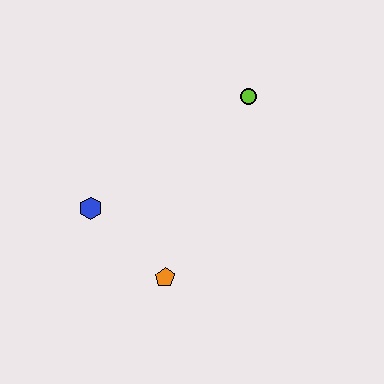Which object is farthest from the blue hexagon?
The lime circle is farthest from the blue hexagon.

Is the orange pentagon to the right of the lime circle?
No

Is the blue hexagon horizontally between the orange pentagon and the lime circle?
No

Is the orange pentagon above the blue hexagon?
No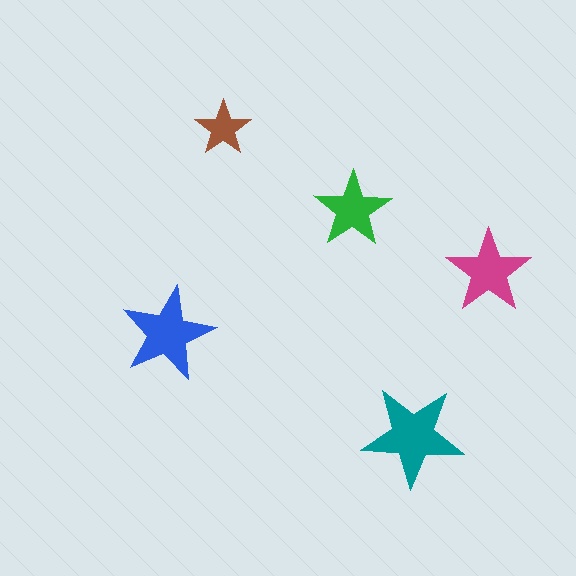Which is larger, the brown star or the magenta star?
The magenta one.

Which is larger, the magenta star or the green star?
The magenta one.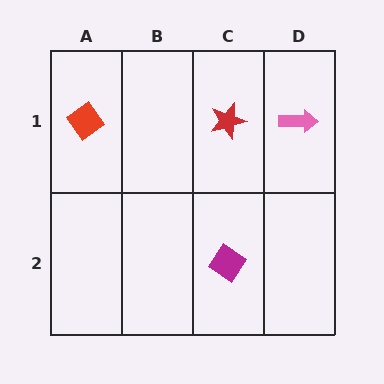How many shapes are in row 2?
1 shape.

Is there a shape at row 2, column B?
No, that cell is empty.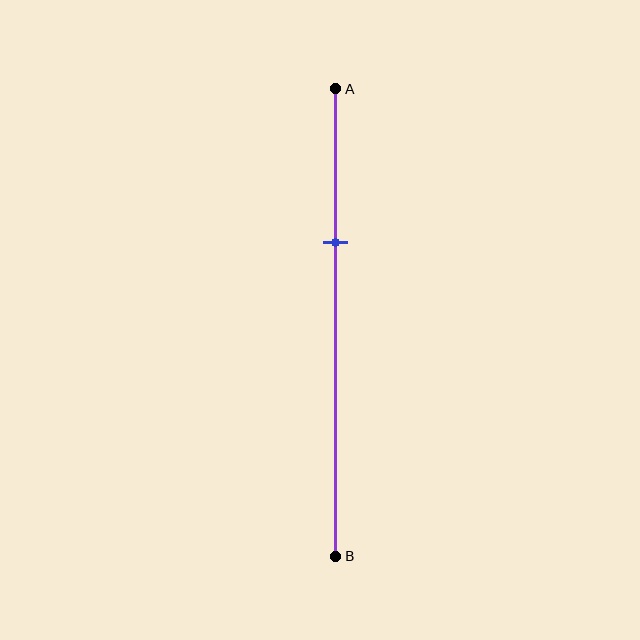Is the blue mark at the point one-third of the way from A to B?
Yes, the mark is approximately at the one-third point.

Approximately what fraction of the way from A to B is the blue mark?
The blue mark is approximately 35% of the way from A to B.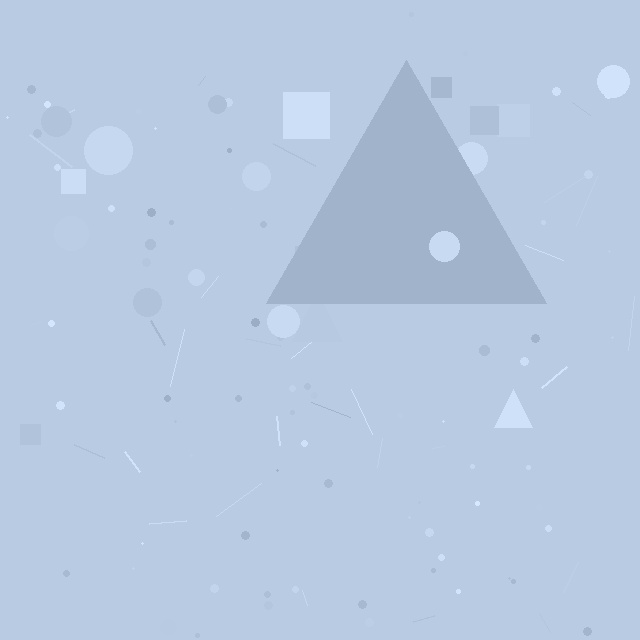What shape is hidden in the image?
A triangle is hidden in the image.